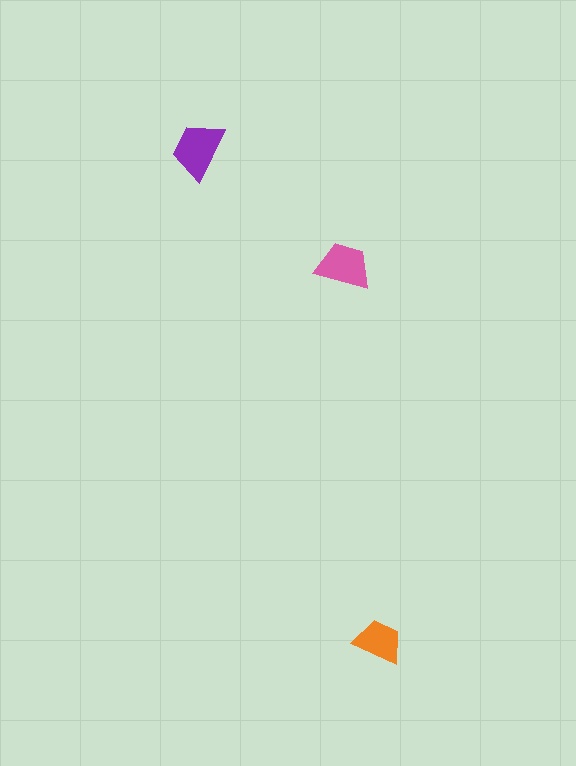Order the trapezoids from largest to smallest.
the purple one, the pink one, the orange one.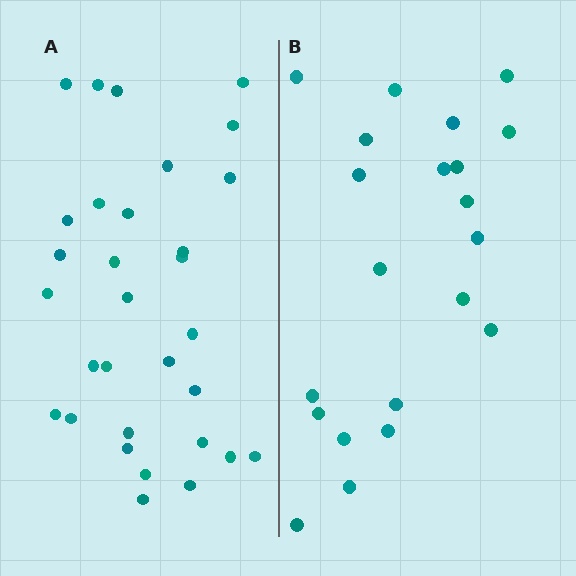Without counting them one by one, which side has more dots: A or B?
Region A (the left region) has more dots.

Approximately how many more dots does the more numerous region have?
Region A has roughly 10 or so more dots than region B.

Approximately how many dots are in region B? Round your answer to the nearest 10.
About 20 dots. (The exact count is 21, which rounds to 20.)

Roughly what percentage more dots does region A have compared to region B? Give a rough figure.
About 50% more.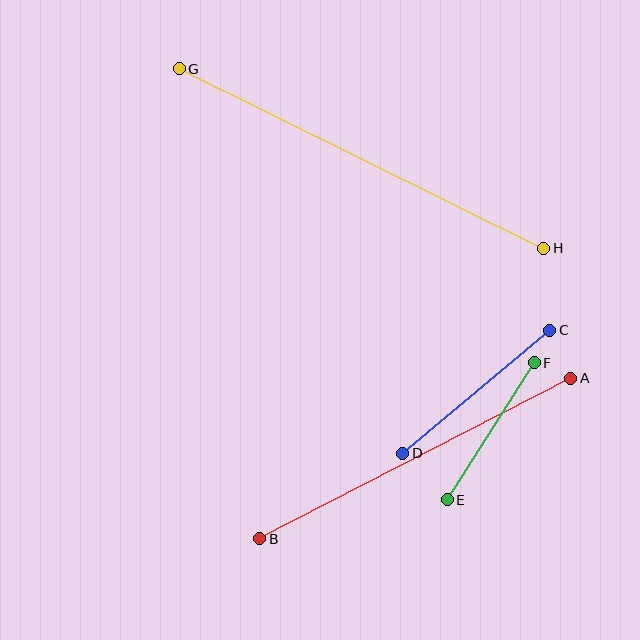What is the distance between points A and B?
The distance is approximately 350 pixels.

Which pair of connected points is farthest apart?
Points G and H are farthest apart.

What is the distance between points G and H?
The distance is approximately 406 pixels.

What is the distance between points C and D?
The distance is approximately 192 pixels.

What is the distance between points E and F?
The distance is approximately 163 pixels.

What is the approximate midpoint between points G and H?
The midpoint is at approximately (361, 158) pixels.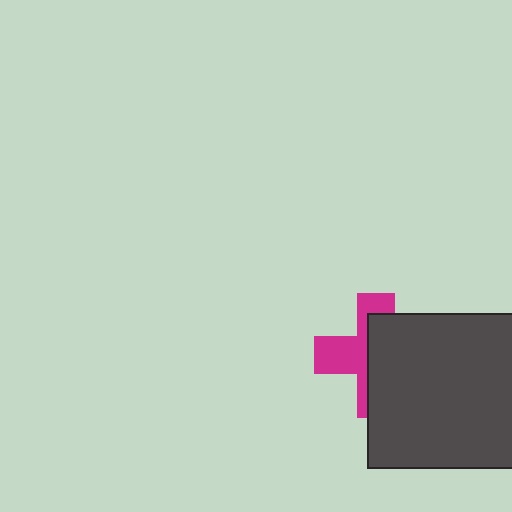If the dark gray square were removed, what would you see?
You would see the complete magenta cross.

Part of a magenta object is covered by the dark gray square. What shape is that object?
It is a cross.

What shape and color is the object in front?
The object in front is a dark gray square.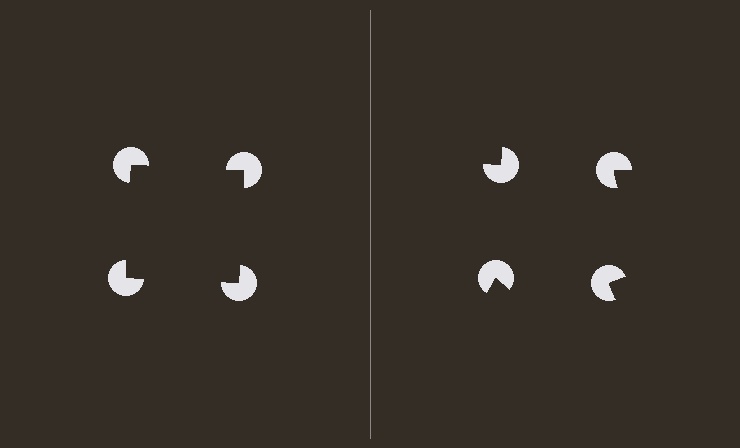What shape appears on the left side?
An illusory square.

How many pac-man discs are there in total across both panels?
8 — 4 on each side.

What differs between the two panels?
The pac-man discs are positioned identically on both sides; only the wedge orientations differ. On the left they align to a square; on the right they are misaligned.